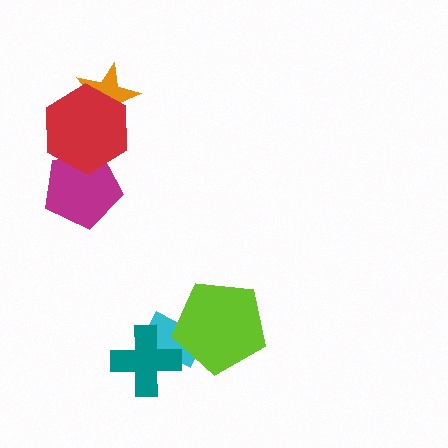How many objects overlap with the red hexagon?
2 objects overlap with the red hexagon.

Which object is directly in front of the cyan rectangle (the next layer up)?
The lime pentagon is directly in front of the cyan rectangle.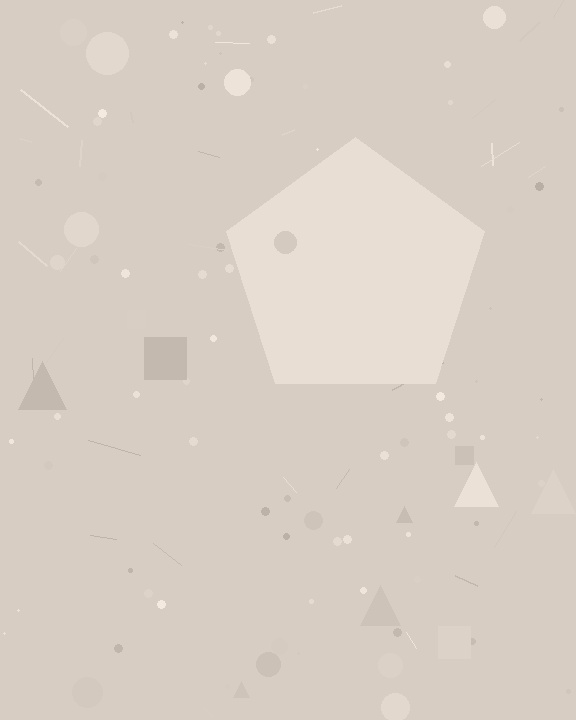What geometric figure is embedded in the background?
A pentagon is embedded in the background.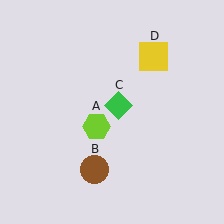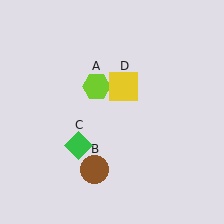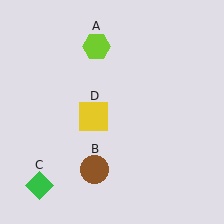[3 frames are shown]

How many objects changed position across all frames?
3 objects changed position: lime hexagon (object A), green diamond (object C), yellow square (object D).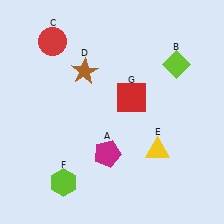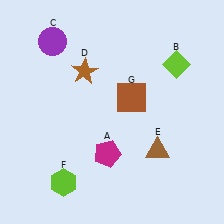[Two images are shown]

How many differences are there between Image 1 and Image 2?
There are 3 differences between the two images.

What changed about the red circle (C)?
In Image 1, C is red. In Image 2, it changed to purple.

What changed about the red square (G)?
In Image 1, G is red. In Image 2, it changed to brown.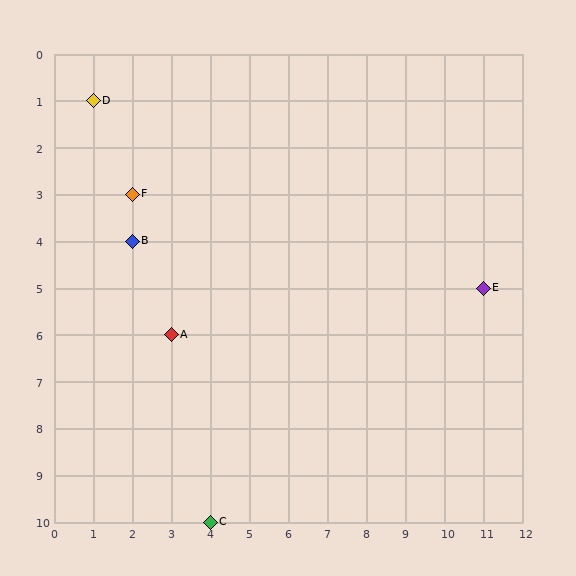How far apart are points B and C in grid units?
Points B and C are 2 columns and 6 rows apart (about 6.3 grid units diagonally).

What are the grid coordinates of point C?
Point C is at grid coordinates (4, 10).